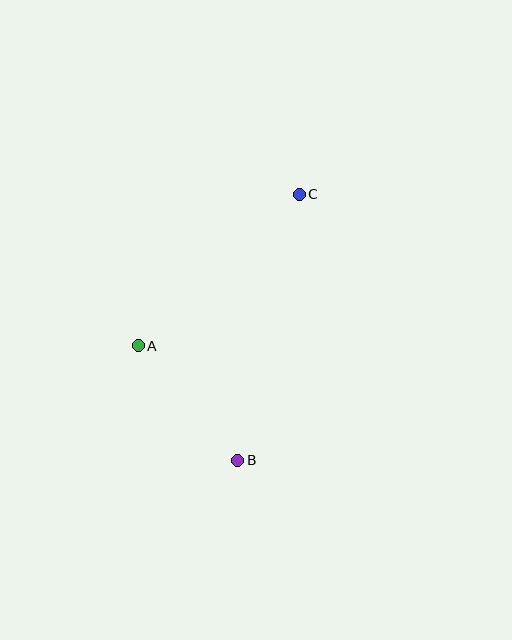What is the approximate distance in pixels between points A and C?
The distance between A and C is approximately 221 pixels.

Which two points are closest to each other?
Points A and B are closest to each other.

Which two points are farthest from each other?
Points B and C are farthest from each other.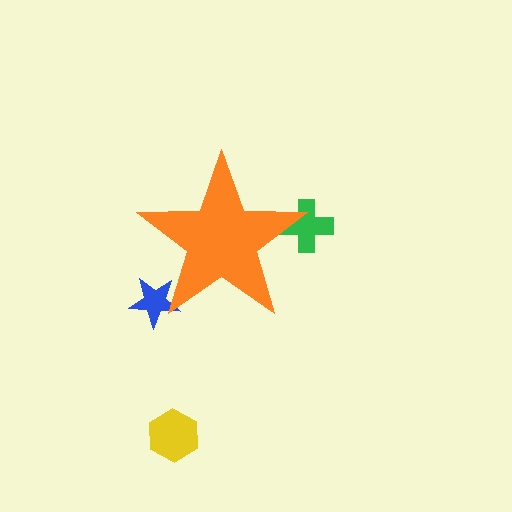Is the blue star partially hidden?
Yes, the blue star is partially hidden behind the orange star.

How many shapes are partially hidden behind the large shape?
2 shapes are partially hidden.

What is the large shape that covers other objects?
An orange star.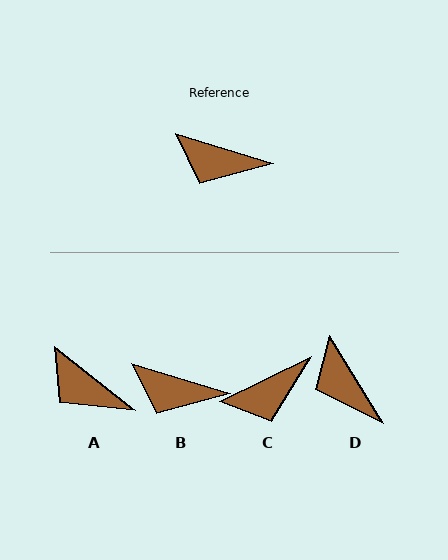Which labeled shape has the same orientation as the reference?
B.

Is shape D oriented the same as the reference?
No, it is off by about 41 degrees.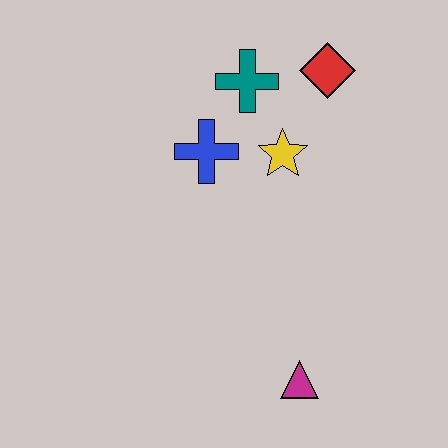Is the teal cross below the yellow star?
No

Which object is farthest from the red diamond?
The magenta triangle is farthest from the red diamond.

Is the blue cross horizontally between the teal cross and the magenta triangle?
No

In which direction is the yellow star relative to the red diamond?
The yellow star is below the red diamond.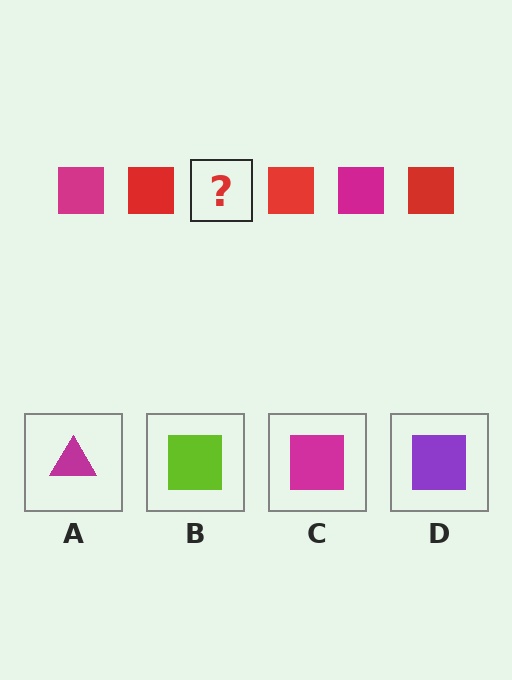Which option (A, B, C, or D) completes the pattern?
C.